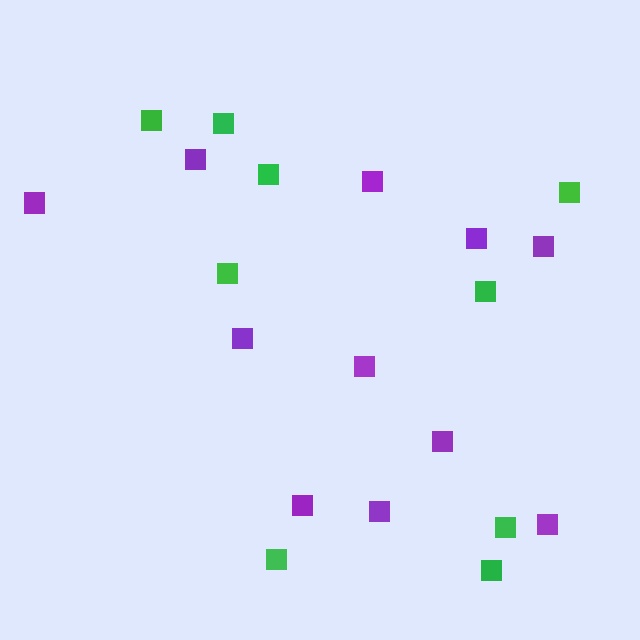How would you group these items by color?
There are 2 groups: one group of green squares (9) and one group of purple squares (11).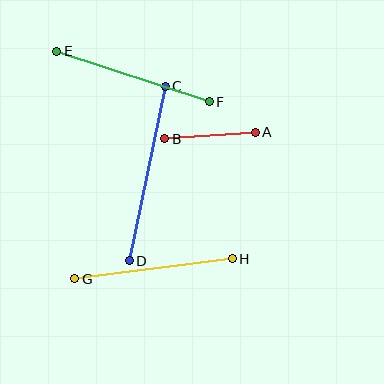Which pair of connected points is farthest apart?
Points C and D are farthest apart.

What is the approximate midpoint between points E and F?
The midpoint is at approximately (133, 77) pixels.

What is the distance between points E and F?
The distance is approximately 161 pixels.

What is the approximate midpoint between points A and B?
The midpoint is at approximately (210, 136) pixels.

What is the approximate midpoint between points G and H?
The midpoint is at approximately (154, 269) pixels.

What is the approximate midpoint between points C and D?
The midpoint is at approximately (147, 174) pixels.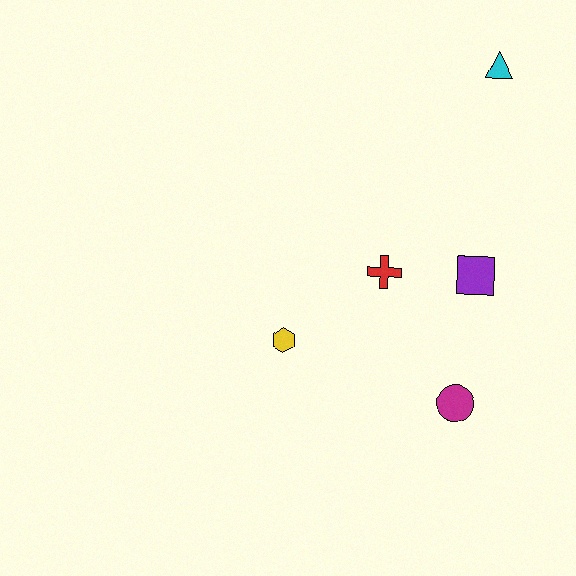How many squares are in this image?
There is 1 square.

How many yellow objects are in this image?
There is 1 yellow object.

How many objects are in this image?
There are 5 objects.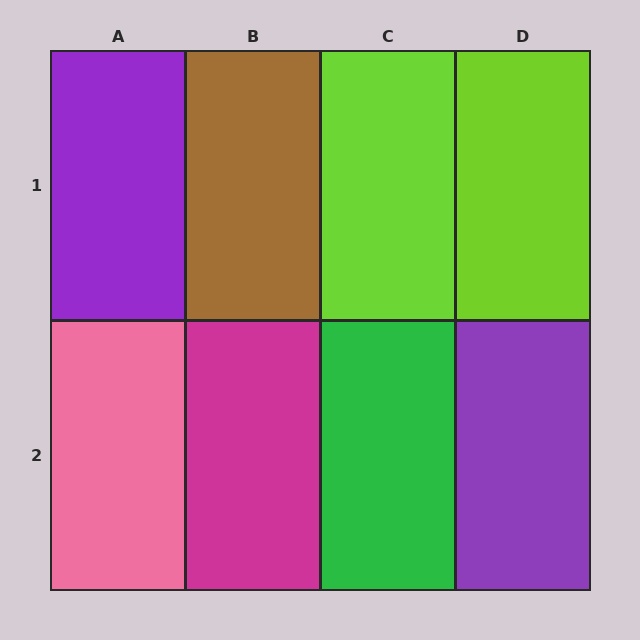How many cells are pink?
1 cell is pink.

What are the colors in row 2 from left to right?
Pink, magenta, green, purple.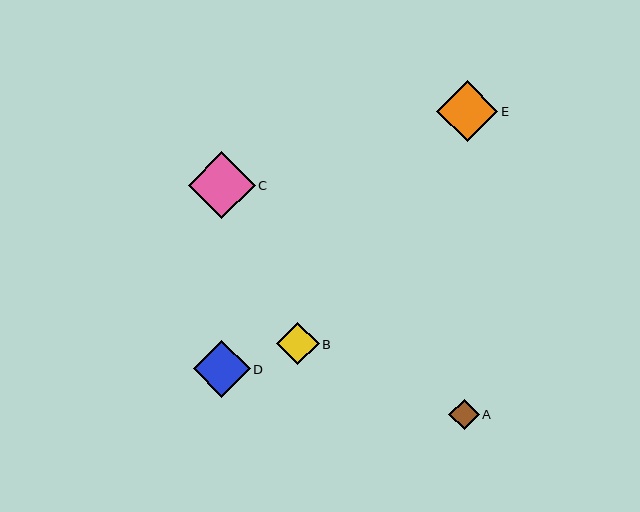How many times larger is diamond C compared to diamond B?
Diamond C is approximately 1.6 times the size of diamond B.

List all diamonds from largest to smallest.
From largest to smallest: C, E, D, B, A.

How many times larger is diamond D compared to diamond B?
Diamond D is approximately 1.3 times the size of diamond B.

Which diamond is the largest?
Diamond C is the largest with a size of approximately 67 pixels.